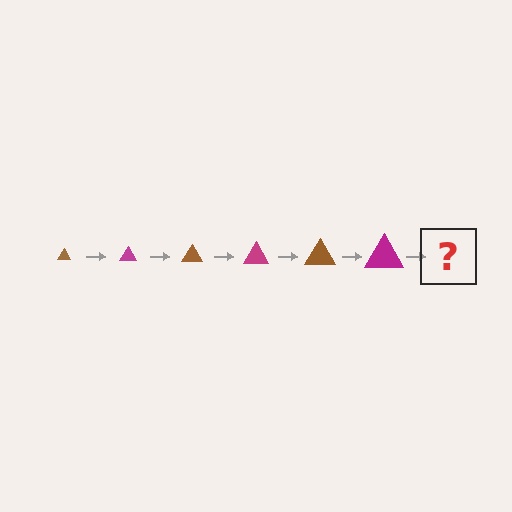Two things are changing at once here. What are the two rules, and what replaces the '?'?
The two rules are that the triangle grows larger each step and the color cycles through brown and magenta. The '?' should be a brown triangle, larger than the previous one.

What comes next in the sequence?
The next element should be a brown triangle, larger than the previous one.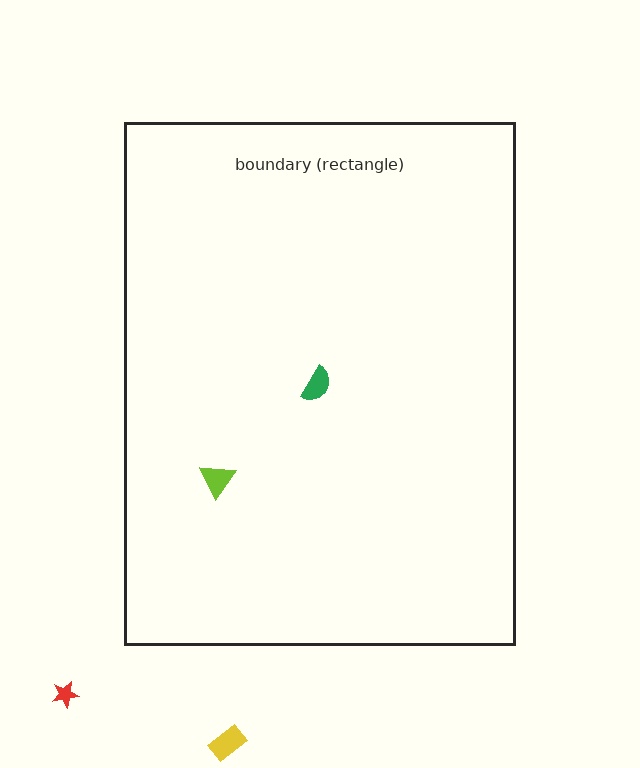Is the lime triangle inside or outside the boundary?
Inside.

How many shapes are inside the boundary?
2 inside, 2 outside.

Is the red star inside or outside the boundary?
Outside.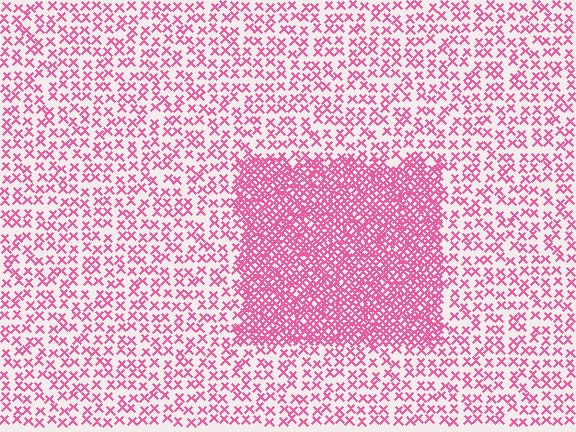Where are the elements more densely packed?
The elements are more densely packed inside the rectangle boundary.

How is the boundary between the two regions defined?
The boundary is defined by a change in element density (approximately 2.8x ratio). All elements are the same color, size, and shape.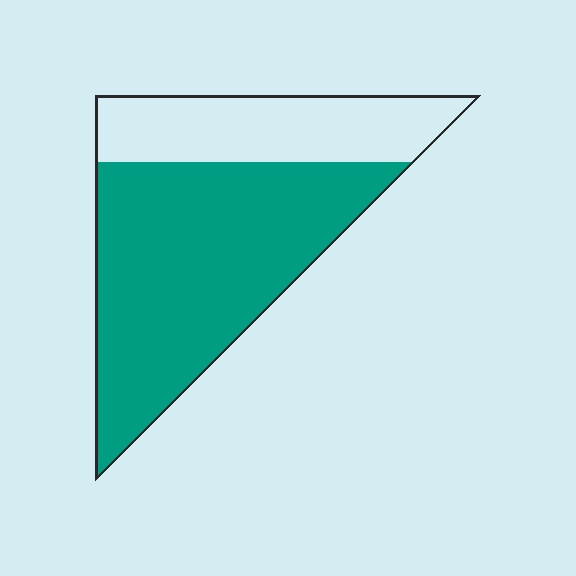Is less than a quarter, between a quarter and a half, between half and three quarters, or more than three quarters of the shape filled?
Between half and three quarters.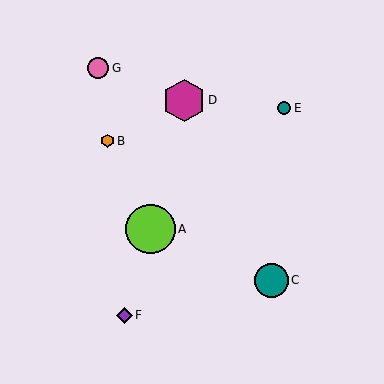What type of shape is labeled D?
Shape D is a magenta hexagon.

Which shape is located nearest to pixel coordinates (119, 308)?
The purple diamond (labeled F) at (124, 315) is nearest to that location.